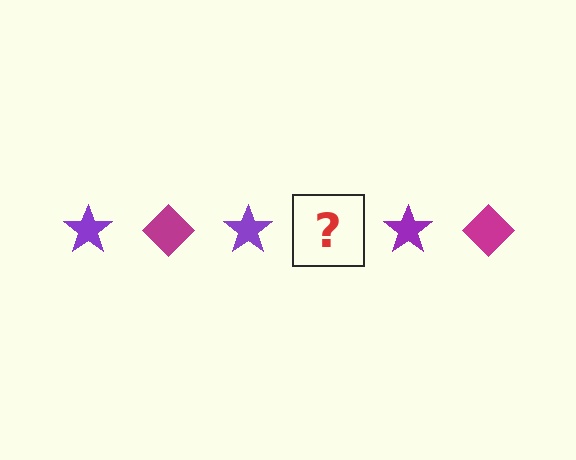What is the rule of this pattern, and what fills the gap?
The rule is that the pattern alternates between purple star and magenta diamond. The gap should be filled with a magenta diamond.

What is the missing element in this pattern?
The missing element is a magenta diamond.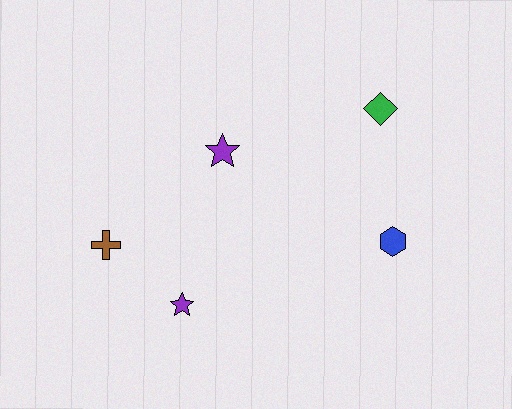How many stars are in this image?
There are 2 stars.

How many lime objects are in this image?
There are no lime objects.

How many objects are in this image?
There are 5 objects.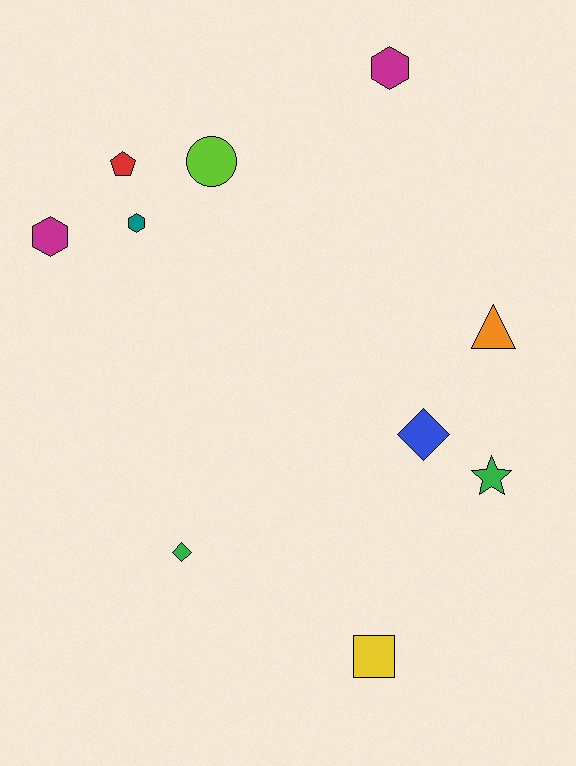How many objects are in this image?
There are 10 objects.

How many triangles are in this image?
There is 1 triangle.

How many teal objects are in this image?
There is 1 teal object.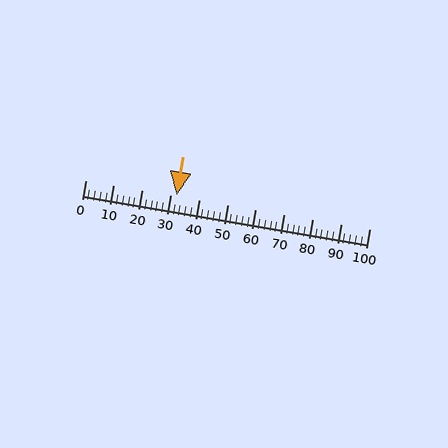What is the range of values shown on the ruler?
The ruler shows values from 0 to 100.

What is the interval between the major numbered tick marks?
The major tick marks are spaced 10 units apart.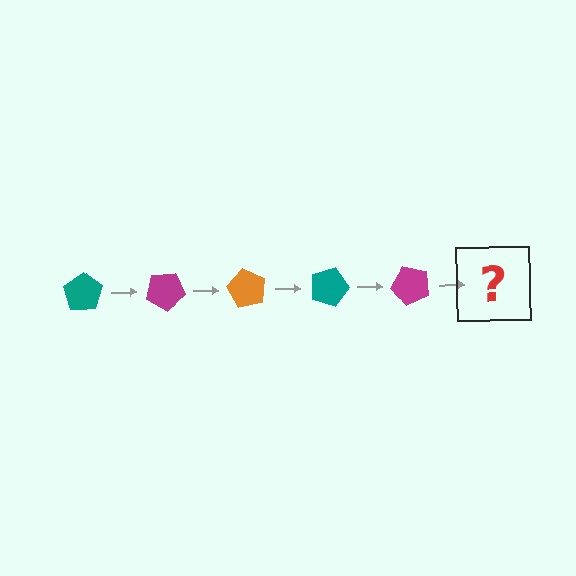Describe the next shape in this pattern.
It should be an orange pentagon, rotated 150 degrees from the start.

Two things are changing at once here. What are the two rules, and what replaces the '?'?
The two rules are that it rotates 30 degrees each step and the color cycles through teal, magenta, and orange. The '?' should be an orange pentagon, rotated 150 degrees from the start.